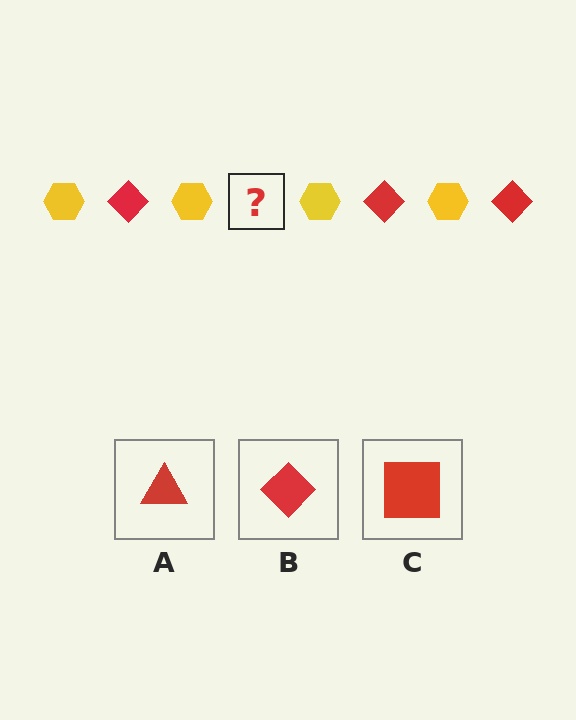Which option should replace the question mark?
Option B.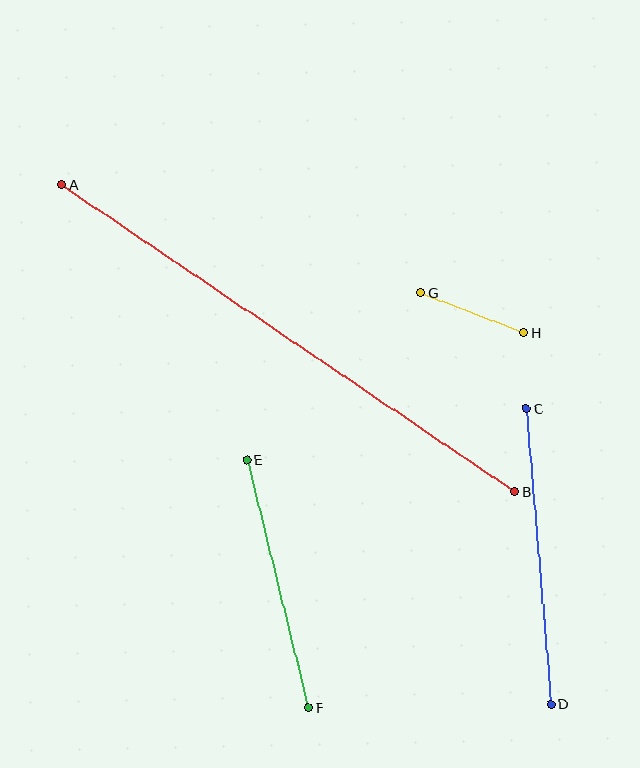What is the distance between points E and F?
The distance is approximately 256 pixels.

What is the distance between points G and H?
The distance is approximately 110 pixels.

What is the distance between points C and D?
The distance is approximately 297 pixels.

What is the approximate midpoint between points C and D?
The midpoint is at approximately (539, 556) pixels.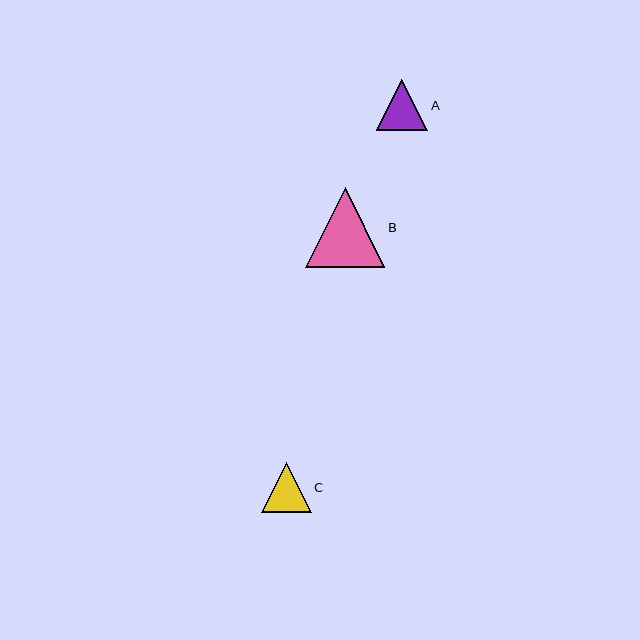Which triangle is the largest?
Triangle B is the largest with a size of approximately 80 pixels.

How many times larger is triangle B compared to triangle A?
Triangle B is approximately 1.5 times the size of triangle A.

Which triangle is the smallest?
Triangle C is the smallest with a size of approximately 50 pixels.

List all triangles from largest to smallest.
From largest to smallest: B, A, C.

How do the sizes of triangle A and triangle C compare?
Triangle A and triangle C are approximately the same size.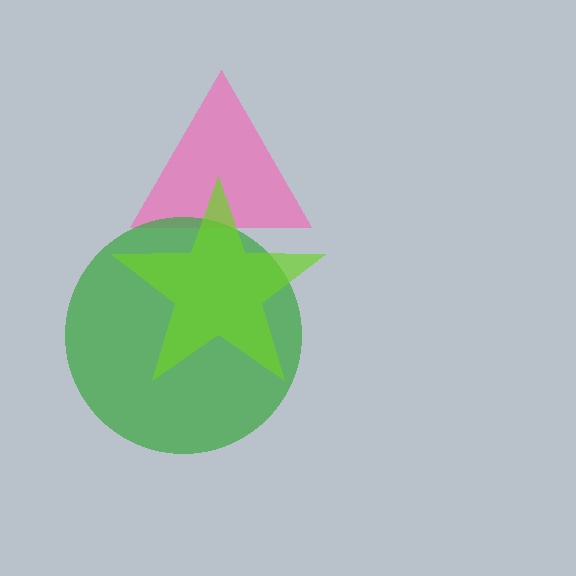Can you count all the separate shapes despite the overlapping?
Yes, there are 3 separate shapes.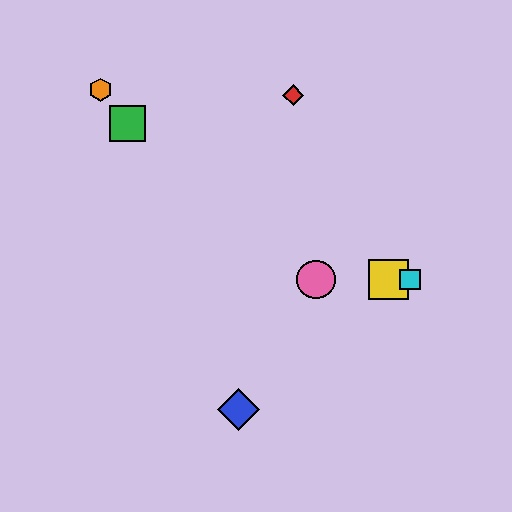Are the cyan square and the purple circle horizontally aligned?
Yes, both are at y≈280.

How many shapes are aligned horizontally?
4 shapes (the yellow square, the purple circle, the cyan square, the pink circle) are aligned horizontally.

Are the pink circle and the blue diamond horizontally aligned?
No, the pink circle is at y≈280 and the blue diamond is at y≈410.